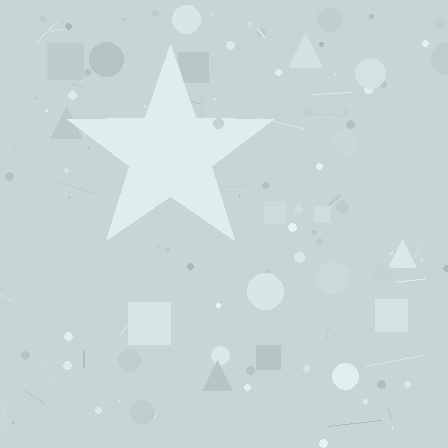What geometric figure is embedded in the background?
A star is embedded in the background.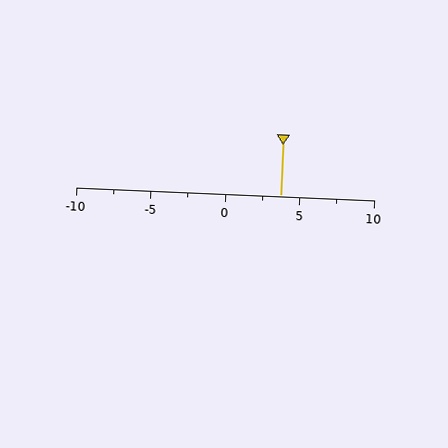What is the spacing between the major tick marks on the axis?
The major ticks are spaced 5 apart.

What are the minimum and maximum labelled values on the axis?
The axis runs from -10 to 10.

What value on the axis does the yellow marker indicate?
The marker indicates approximately 3.8.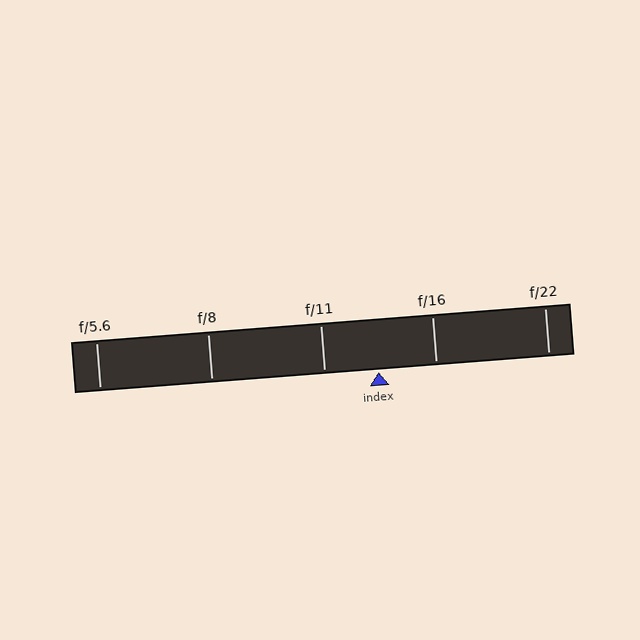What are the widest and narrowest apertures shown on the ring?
The widest aperture shown is f/5.6 and the narrowest is f/22.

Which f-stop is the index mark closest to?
The index mark is closest to f/11.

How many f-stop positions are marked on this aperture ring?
There are 5 f-stop positions marked.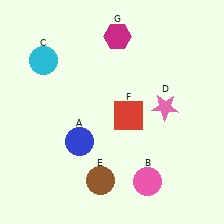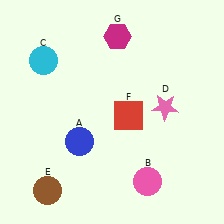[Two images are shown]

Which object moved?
The brown circle (E) moved left.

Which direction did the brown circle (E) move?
The brown circle (E) moved left.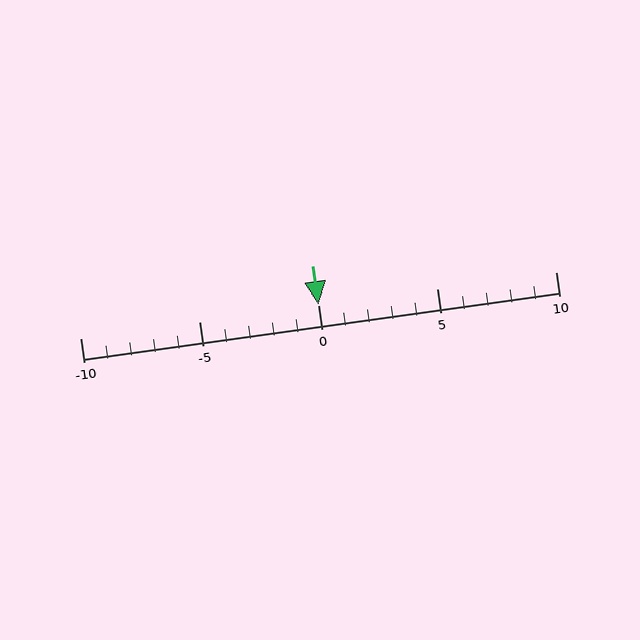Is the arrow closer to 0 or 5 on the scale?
The arrow is closer to 0.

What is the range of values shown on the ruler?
The ruler shows values from -10 to 10.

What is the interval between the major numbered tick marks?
The major tick marks are spaced 5 units apart.